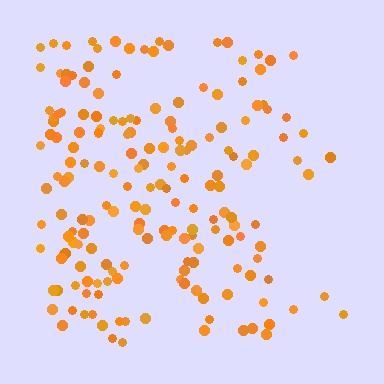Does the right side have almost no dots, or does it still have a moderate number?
Still a moderate number, just noticeably fewer than the left.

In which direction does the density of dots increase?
From right to left, with the left side densest.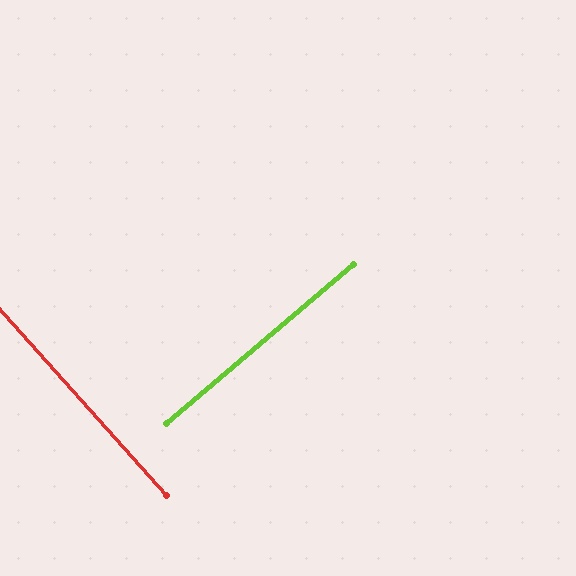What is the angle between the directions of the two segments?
Approximately 88 degrees.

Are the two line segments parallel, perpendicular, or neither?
Perpendicular — they meet at approximately 88°.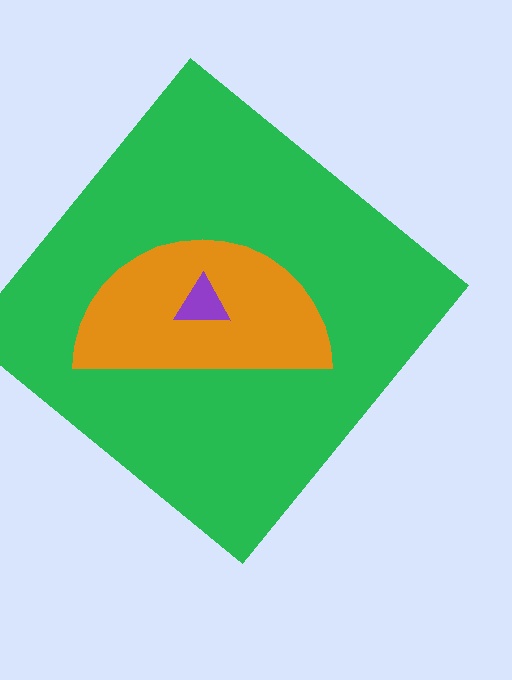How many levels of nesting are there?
3.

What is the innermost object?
The purple triangle.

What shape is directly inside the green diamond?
The orange semicircle.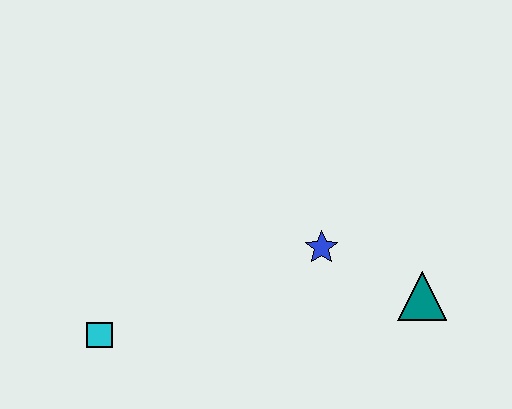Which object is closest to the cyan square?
The blue star is closest to the cyan square.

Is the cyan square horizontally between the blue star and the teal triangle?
No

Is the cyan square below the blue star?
Yes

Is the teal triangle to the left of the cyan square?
No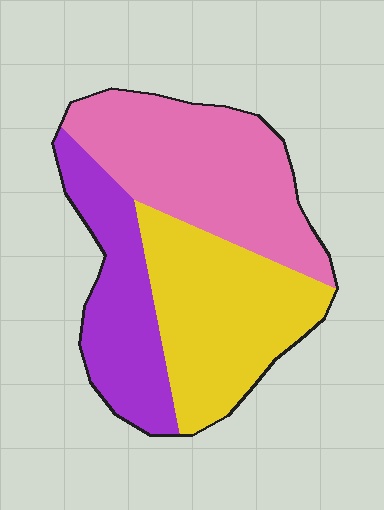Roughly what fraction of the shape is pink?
Pink covers about 40% of the shape.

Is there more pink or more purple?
Pink.